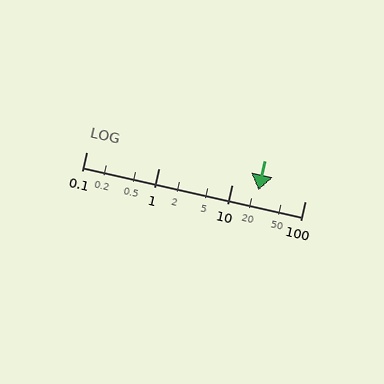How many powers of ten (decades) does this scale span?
The scale spans 3 decades, from 0.1 to 100.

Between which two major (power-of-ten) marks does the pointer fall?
The pointer is between 10 and 100.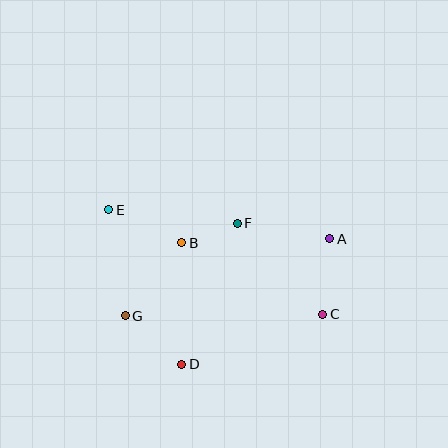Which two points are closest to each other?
Points B and F are closest to each other.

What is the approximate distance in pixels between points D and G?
The distance between D and G is approximately 75 pixels.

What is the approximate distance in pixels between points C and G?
The distance between C and G is approximately 197 pixels.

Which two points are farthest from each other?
Points C and E are farthest from each other.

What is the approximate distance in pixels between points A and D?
The distance between A and D is approximately 194 pixels.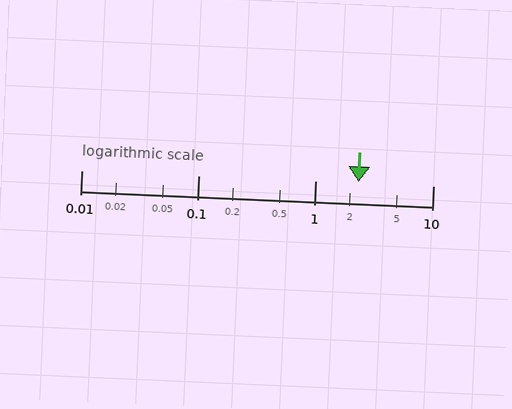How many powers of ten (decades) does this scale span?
The scale spans 3 decades, from 0.01 to 10.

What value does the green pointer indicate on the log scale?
The pointer indicates approximately 2.3.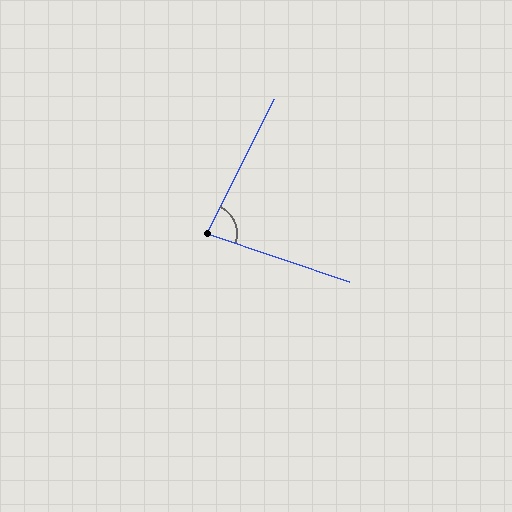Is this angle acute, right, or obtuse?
It is acute.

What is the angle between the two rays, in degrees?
Approximately 82 degrees.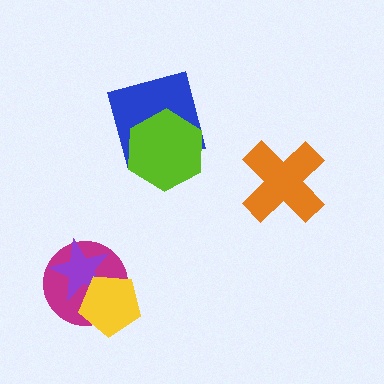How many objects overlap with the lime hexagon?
1 object overlaps with the lime hexagon.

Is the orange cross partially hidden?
No, no other shape covers it.